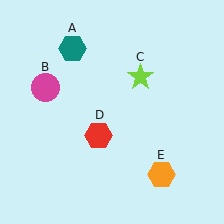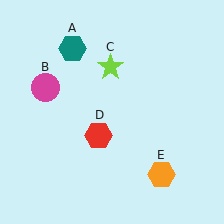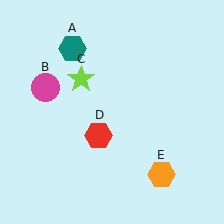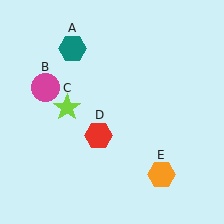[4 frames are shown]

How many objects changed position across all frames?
1 object changed position: lime star (object C).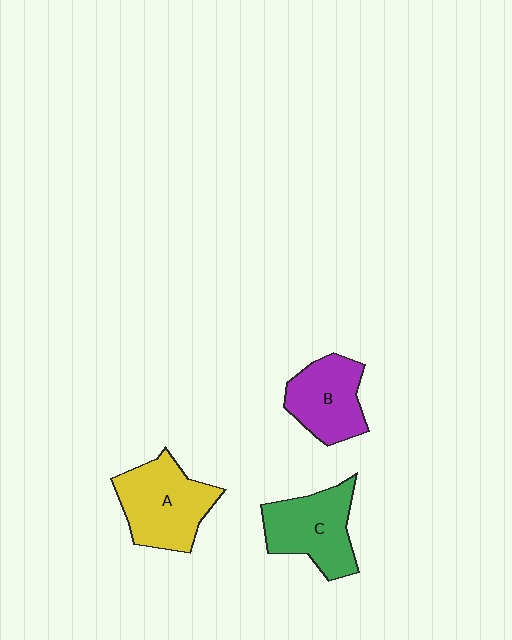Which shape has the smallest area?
Shape B (purple).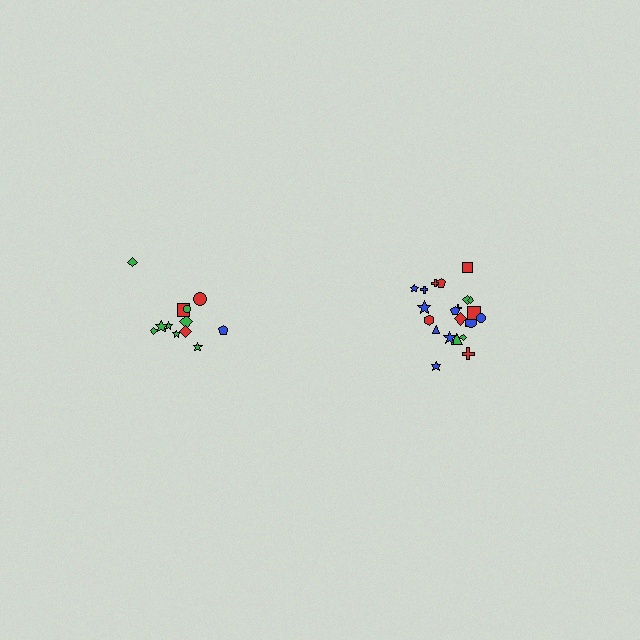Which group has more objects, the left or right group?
The right group.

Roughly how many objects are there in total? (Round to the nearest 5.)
Roughly 35 objects in total.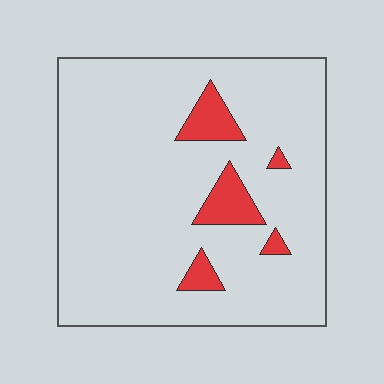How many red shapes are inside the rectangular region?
5.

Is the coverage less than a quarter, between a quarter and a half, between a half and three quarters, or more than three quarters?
Less than a quarter.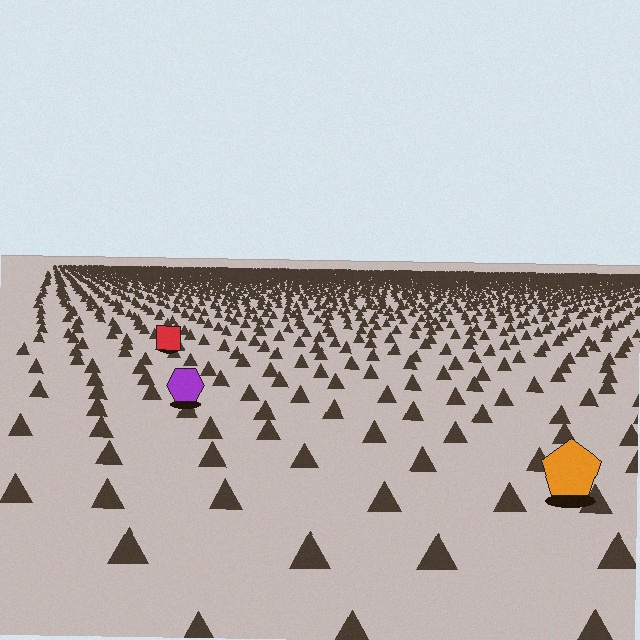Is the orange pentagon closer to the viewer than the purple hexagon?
Yes. The orange pentagon is closer — you can tell from the texture gradient: the ground texture is coarser near it.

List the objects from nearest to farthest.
From nearest to farthest: the orange pentagon, the purple hexagon, the red square.